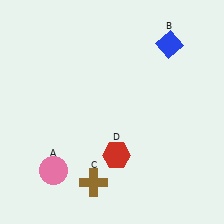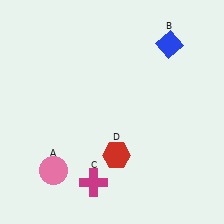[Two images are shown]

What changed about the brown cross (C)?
In Image 1, C is brown. In Image 2, it changed to magenta.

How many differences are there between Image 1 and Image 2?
There is 1 difference between the two images.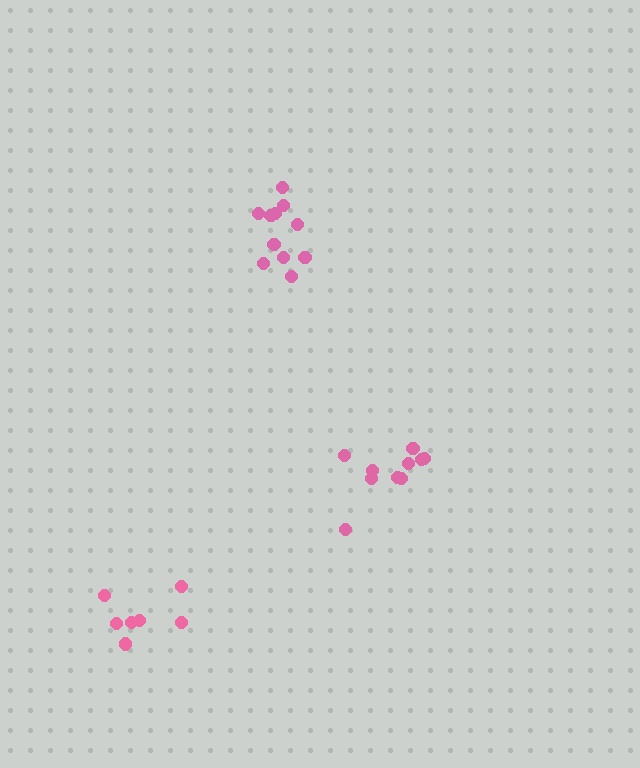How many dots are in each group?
Group 1: 10 dots, Group 2: 7 dots, Group 3: 12 dots (29 total).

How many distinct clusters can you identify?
There are 3 distinct clusters.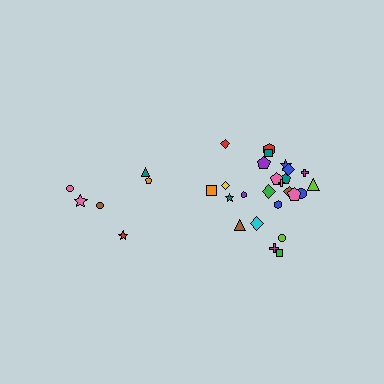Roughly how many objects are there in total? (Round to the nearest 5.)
Roughly 30 objects in total.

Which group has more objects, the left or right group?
The right group.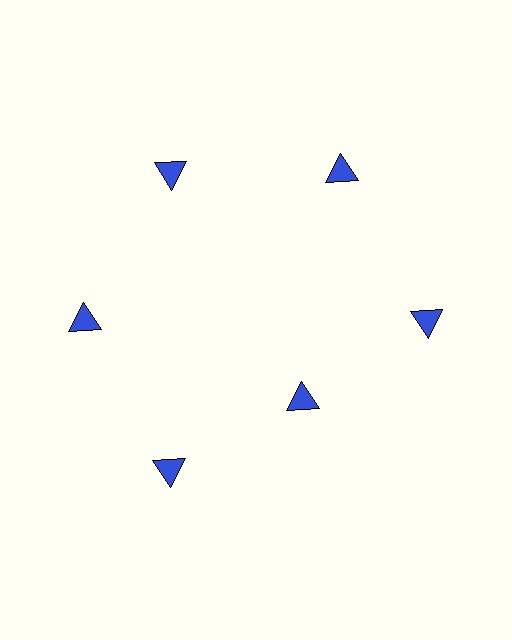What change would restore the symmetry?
The symmetry would be restored by moving it outward, back onto the ring so that all 6 triangles sit at equal angles and equal distance from the center.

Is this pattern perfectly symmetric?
No. The 6 blue triangles are arranged in a ring, but one element near the 5 o'clock position is pulled inward toward the center, breaking the 6-fold rotational symmetry.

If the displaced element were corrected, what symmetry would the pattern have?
It would have 6-fold rotational symmetry — the pattern would map onto itself every 60 degrees.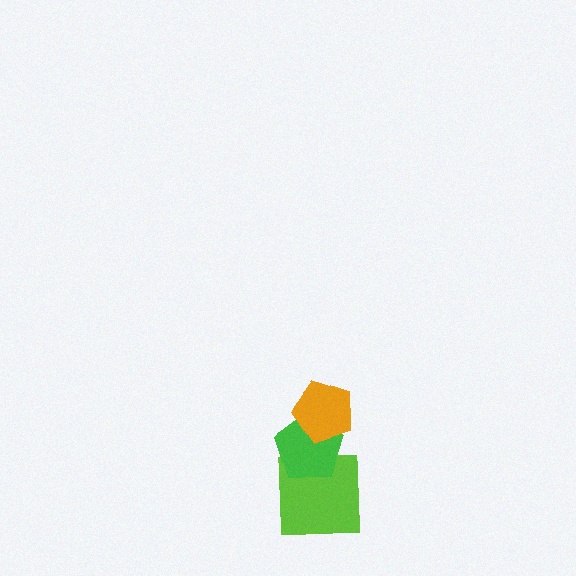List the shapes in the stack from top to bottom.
From top to bottom: the orange pentagon, the green pentagon, the lime square.